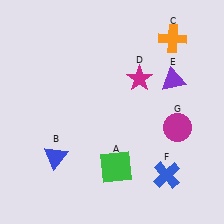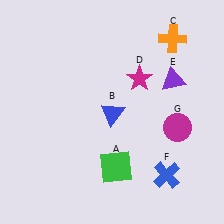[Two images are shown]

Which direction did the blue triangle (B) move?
The blue triangle (B) moved right.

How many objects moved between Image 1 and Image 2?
1 object moved between the two images.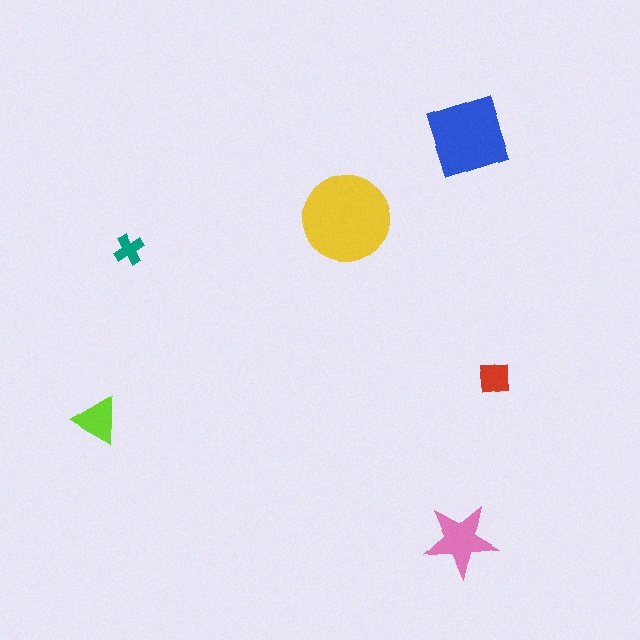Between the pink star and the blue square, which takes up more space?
The blue square.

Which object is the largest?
The yellow circle.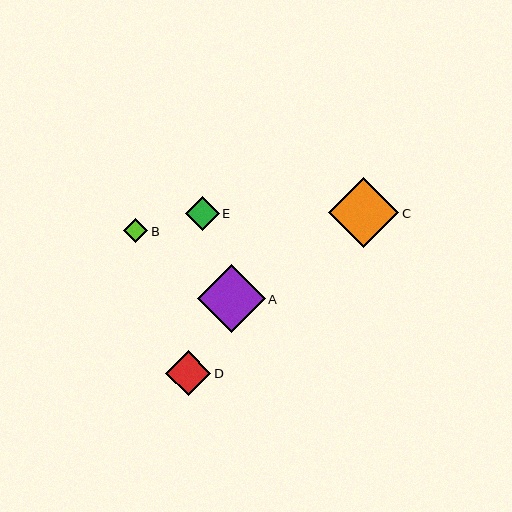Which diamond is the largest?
Diamond C is the largest with a size of approximately 70 pixels.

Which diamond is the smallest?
Diamond B is the smallest with a size of approximately 24 pixels.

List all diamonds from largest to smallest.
From largest to smallest: C, A, D, E, B.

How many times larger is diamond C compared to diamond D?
Diamond C is approximately 1.5 times the size of diamond D.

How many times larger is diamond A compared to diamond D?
Diamond A is approximately 1.5 times the size of diamond D.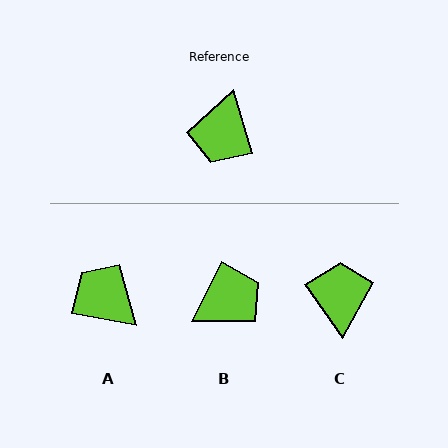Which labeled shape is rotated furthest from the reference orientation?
C, about 160 degrees away.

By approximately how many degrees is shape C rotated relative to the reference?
Approximately 160 degrees clockwise.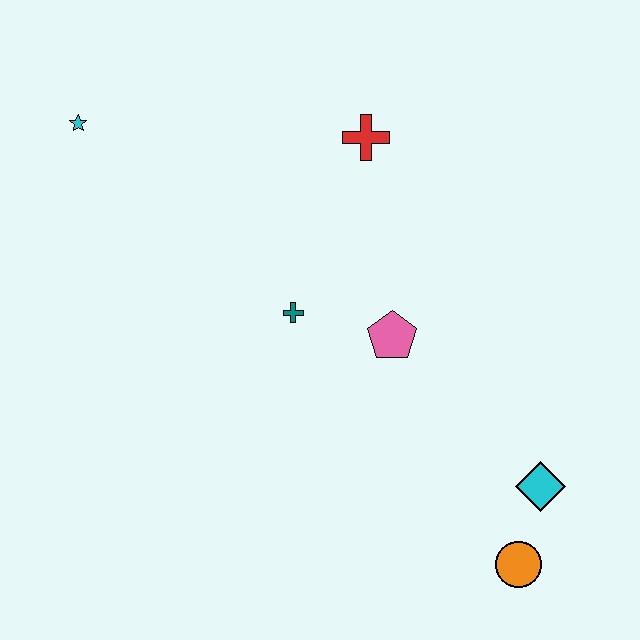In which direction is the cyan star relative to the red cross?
The cyan star is to the left of the red cross.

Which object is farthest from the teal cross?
The orange circle is farthest from the teal cross.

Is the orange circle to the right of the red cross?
Yes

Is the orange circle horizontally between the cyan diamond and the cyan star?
Yes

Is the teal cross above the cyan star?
No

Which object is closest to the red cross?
The teal cross is closest to the red cross.